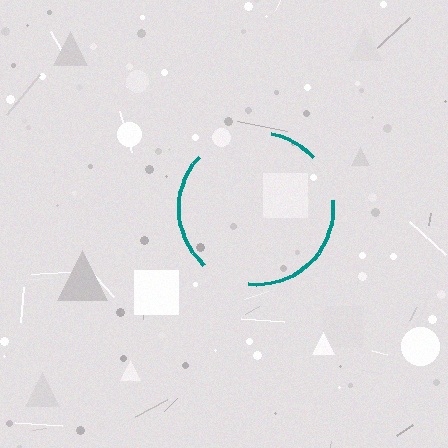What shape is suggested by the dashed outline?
The dashed outline suggests a circle.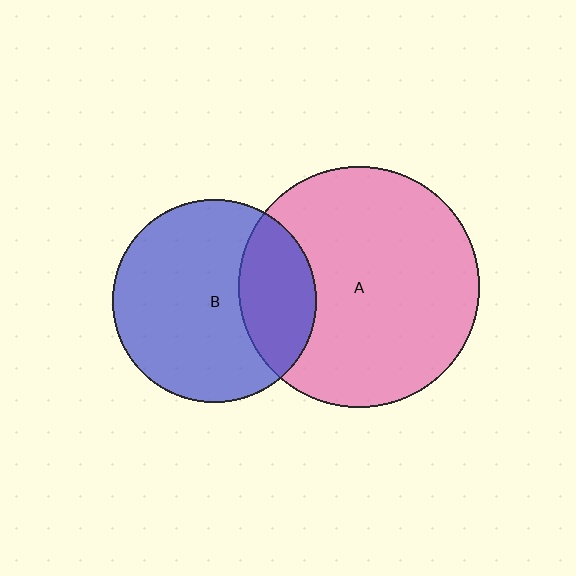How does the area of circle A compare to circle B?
Approximately 1.4 times.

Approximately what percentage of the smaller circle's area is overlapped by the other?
Approximately 30%.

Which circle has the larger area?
Circle A (pink).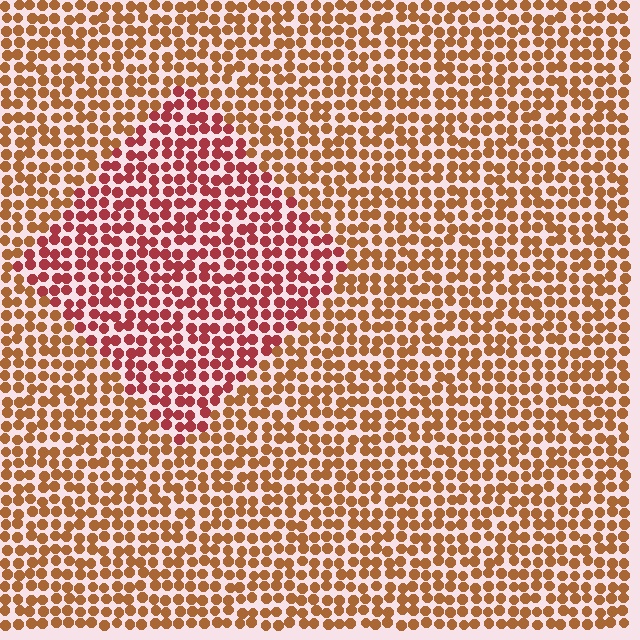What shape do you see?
I see a diamond.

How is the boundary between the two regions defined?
The boundary is defined purely by a slight shift in hue (about 32 degrees). Spacing, size, and orientation are identical on both sides.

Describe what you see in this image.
The image is filled with small brown elements in a uniform arrangement. A diamond-shaped region is visible where the elements are tinted to a slightly different hue, forming a subtle color boundary.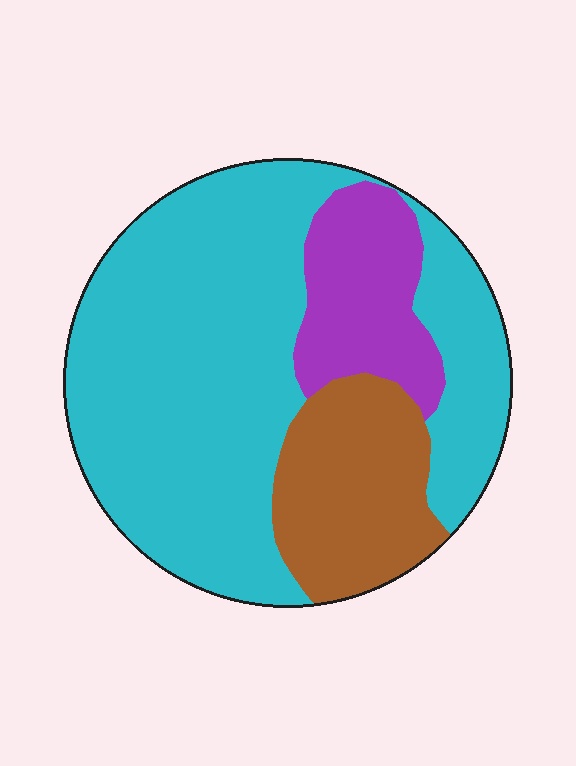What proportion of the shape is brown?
Brown takes up about one fifth (1/5) of the shape.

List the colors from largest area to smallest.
From largest to smallest: cyan, brown, purple.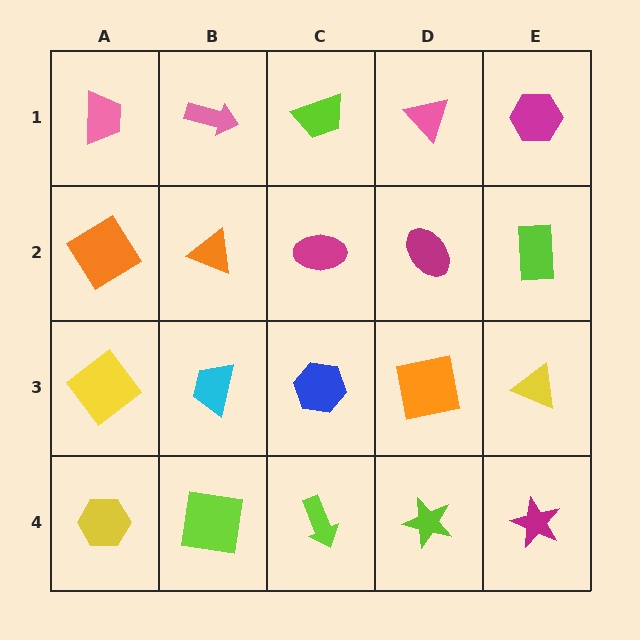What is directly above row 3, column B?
An orange triangle.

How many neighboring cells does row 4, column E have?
2.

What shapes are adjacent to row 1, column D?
A magenta ellipse (row 2, column D), a lime trapezoid (row 1, column C), a magenta hexagon (row 1, column E).